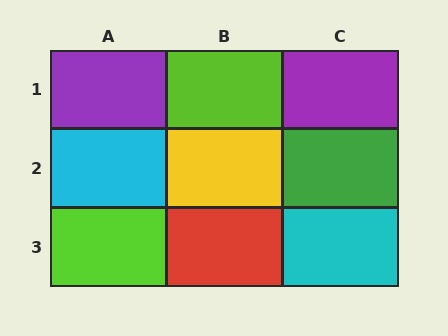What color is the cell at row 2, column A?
Cyan.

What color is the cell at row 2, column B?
Yellow.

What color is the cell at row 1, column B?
Lime.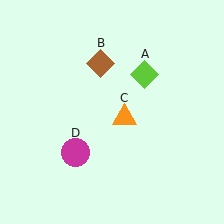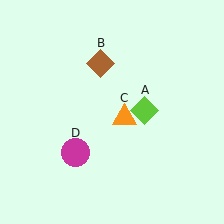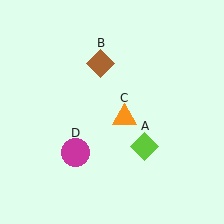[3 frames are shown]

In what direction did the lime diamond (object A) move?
The lime diamond (object A) moved down.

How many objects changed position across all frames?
1 object changed position: lime diamond (object A).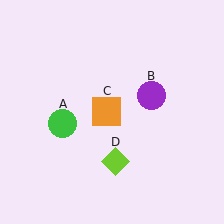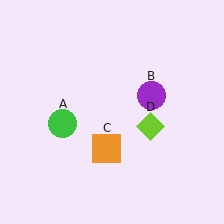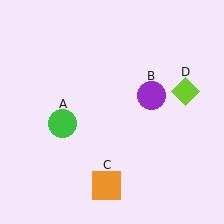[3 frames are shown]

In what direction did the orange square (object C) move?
The orange square (object C) moved down.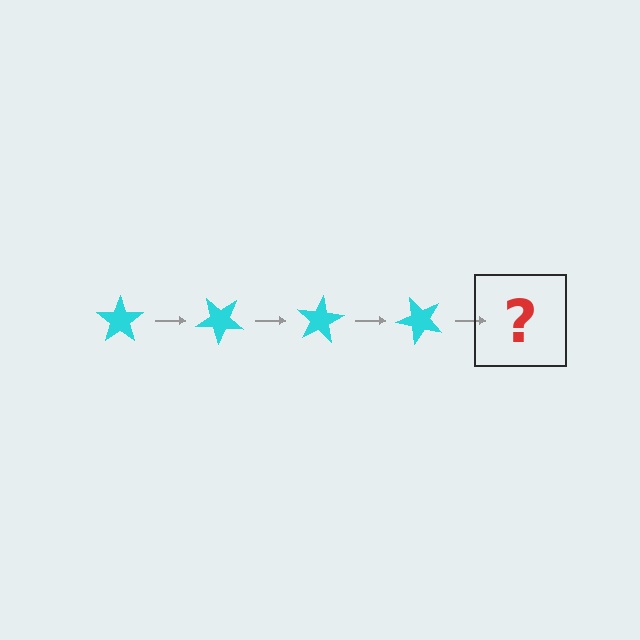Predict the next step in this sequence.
The next step is a cyan star rotated 160 degrees.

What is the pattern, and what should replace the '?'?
The pattern is that the star rotates 40 degrees each step. The '?' should be a cyan star rotated 160 degrees.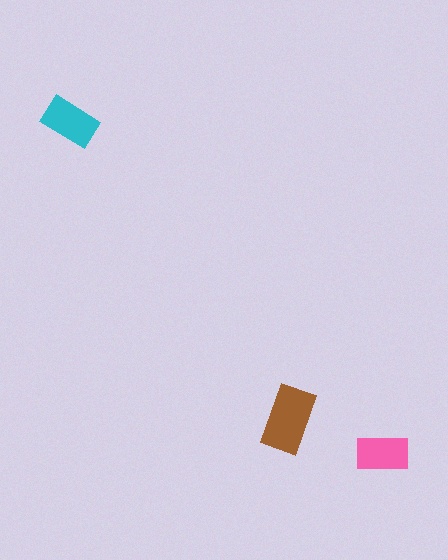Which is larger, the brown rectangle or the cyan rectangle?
The brown one.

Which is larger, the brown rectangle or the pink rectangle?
The brown one.